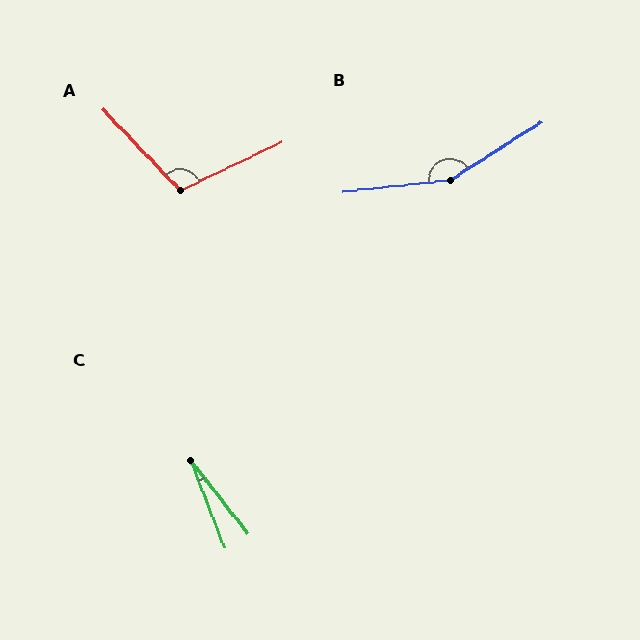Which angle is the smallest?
C, at approximately 17 degrees.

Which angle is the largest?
B, at approximately 154 degrees.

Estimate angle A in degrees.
Approximately 108 degrees.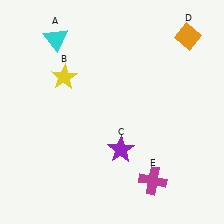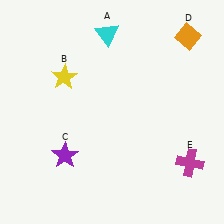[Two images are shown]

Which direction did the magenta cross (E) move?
The magenta cross (E) moved right.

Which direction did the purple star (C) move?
The purple star (C) moved left.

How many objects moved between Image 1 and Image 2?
3 objects moved between the two images.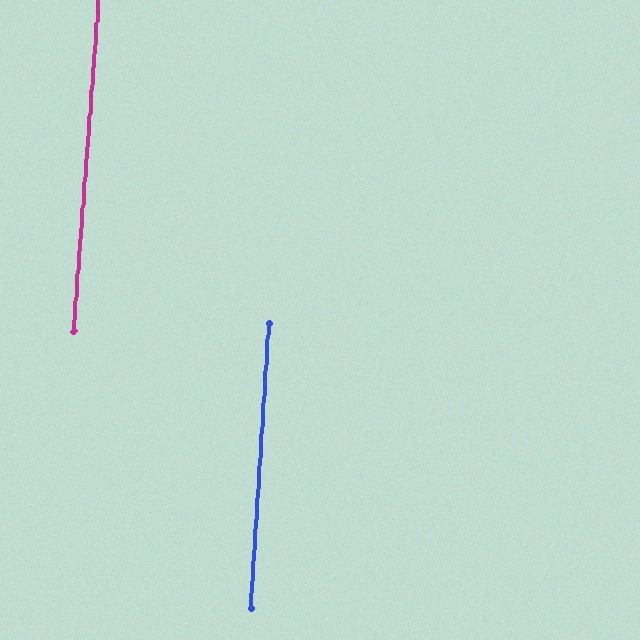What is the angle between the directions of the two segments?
Approximately 1 degree.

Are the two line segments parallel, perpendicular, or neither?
Parallel — their directions differ by only 0.6°.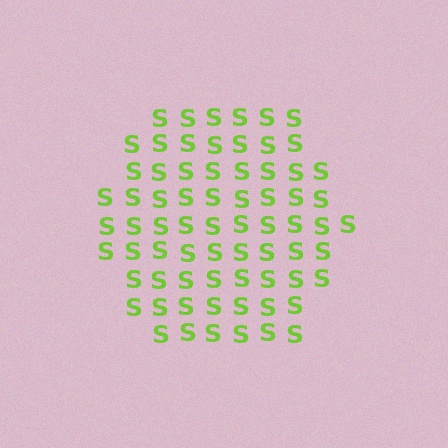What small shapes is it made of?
It is made of small letter S's.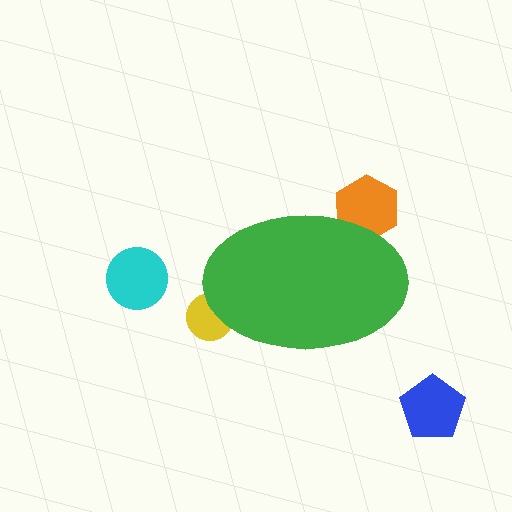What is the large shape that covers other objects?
A green ellipse.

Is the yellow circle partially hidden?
Yes, the yellow circle is partially hidden behind the green ellipse.